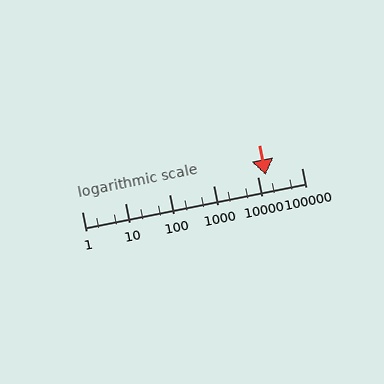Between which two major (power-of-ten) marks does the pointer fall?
The pointer is between 10000 and 100000.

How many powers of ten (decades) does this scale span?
The scale spans 5 decades, from 1 to 100000.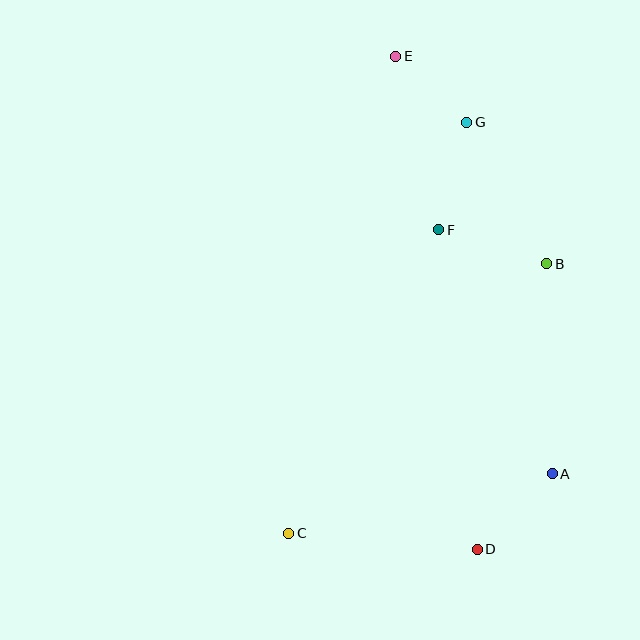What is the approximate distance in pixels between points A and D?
The distance between A and D is approximately 107 pixels.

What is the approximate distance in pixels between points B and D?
The distance between B and D is approximately 294 pixels.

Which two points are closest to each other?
Points E and G are closest to each other.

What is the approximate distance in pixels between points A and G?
The distance between A and G is approximately 362 pixels.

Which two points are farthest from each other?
Points D and E are farthest from each other.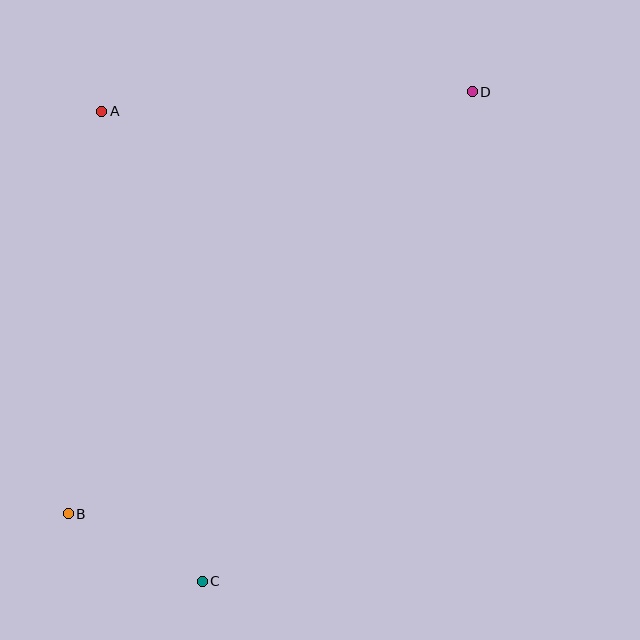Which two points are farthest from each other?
Points B and D are farthest from each other.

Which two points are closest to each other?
Points B and C are closest to each other.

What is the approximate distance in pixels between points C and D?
The distance between C and D is approximately 559 pixels.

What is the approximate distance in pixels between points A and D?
The distance between A and D is approximately 371 pixels.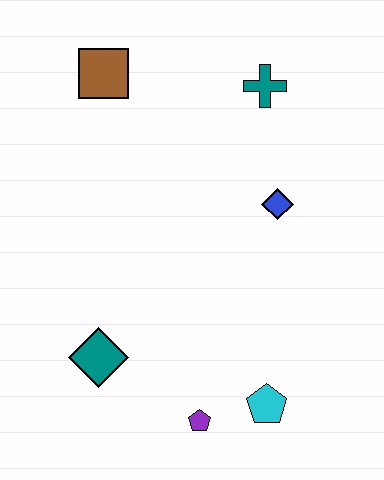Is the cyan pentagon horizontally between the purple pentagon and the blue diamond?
Yes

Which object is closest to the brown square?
The teal cross is closest to the brown square.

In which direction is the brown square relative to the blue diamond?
The brown square is to the left of the blue diamond.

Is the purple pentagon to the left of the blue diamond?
Yes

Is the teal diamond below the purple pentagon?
No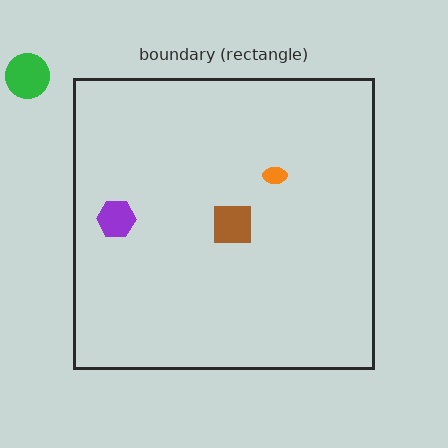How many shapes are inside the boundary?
3 inside, 1 outside.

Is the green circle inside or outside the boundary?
Outside.